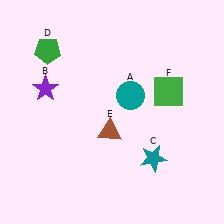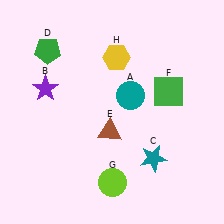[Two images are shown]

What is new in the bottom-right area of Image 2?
A lime circle (G) was added in the bottom-right area of Image 2.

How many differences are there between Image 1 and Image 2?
There are 2 differences between the two images.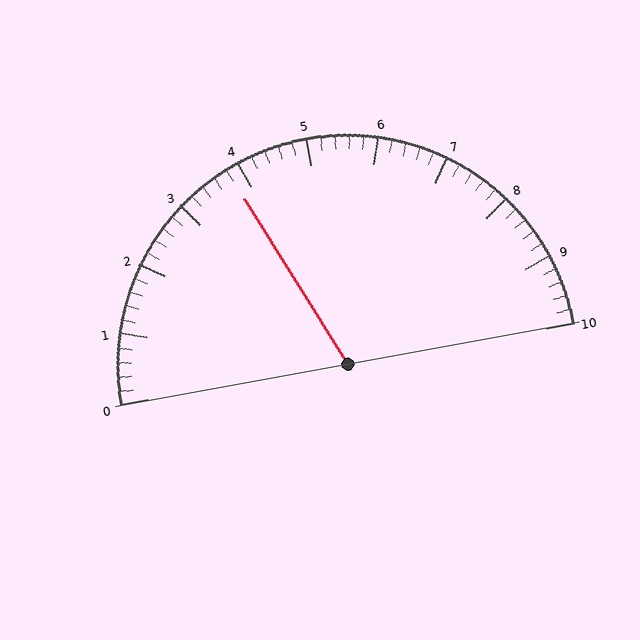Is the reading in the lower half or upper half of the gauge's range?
The reading is in the lower half of the range (0 to 10).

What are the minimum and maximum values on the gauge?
The gauge ranges from 0 to 10.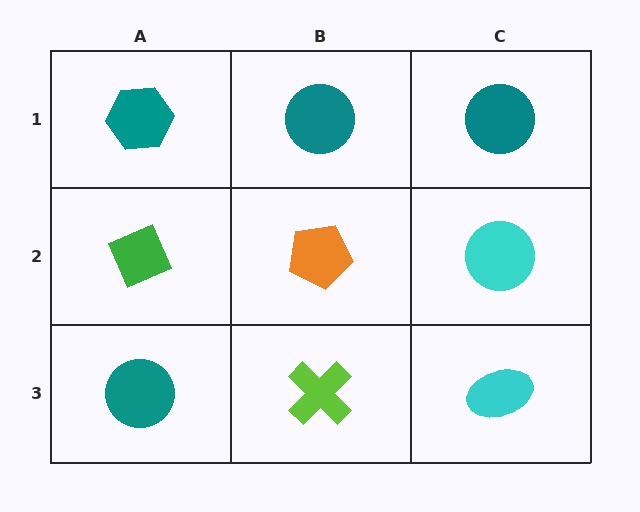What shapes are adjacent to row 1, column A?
A green diamond (row 2, column A), a teal circle (row 1, column B).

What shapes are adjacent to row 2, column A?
A teal hexagon (row 1, column A), a teal circle (row 3, column A), an orange pentagon (row 2, column B).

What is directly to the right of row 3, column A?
A lime cross.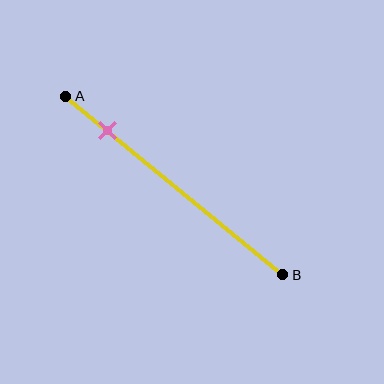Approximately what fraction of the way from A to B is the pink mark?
The pink mark is approximately 20% of the way from A to B.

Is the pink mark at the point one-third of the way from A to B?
No, the mark is at about 20% from A, not at the 33% one-third point.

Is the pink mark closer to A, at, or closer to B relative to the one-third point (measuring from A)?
The pink mark is closer to point A than the one-third point of segment AB.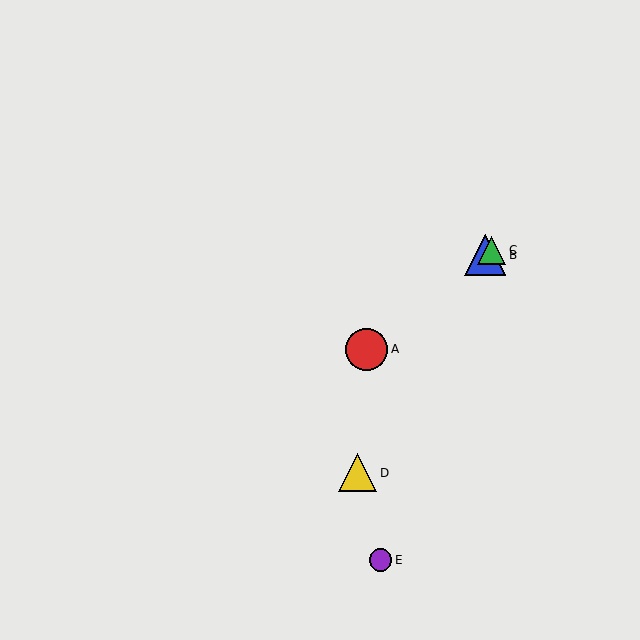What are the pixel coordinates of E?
Object E is at (381, 560).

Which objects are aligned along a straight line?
Objects A, B, C are aligned along a straight line.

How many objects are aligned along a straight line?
3 objects (A, B, C) are aligned along a straight line.